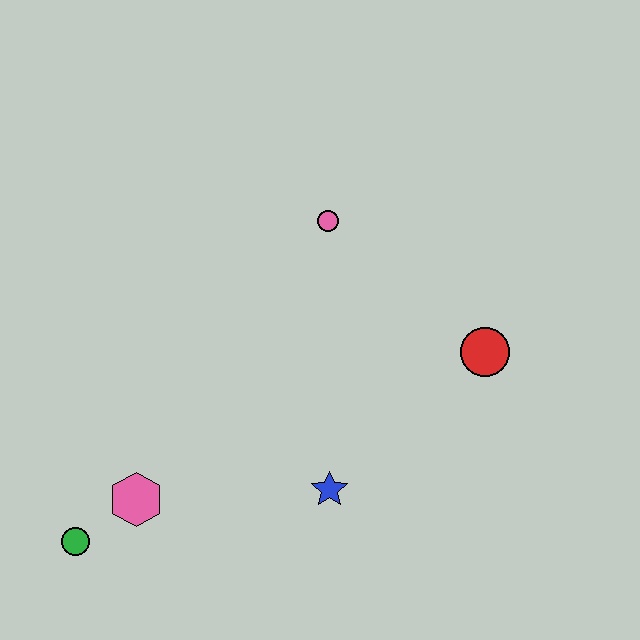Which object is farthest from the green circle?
The red circle is farthest from the green circle.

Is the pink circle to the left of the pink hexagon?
No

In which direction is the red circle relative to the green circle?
The red circle is to the right of the green circle.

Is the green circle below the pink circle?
Yes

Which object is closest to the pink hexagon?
The green circle is closest to the pink hexagon.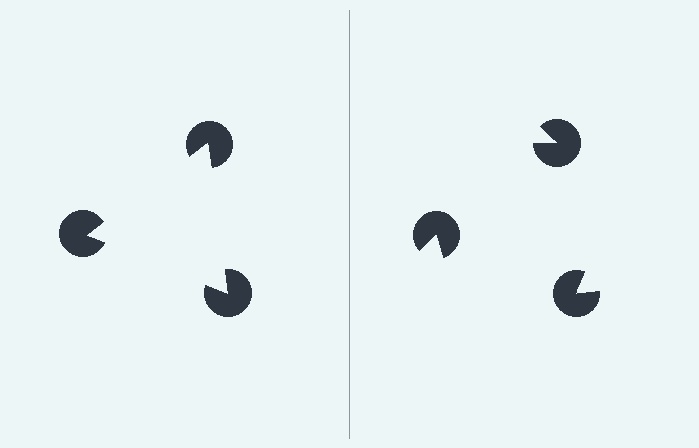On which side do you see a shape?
An illusory triangle appears on the left side. On the right side the wedge cuts are rotated, so no coherent shape forms.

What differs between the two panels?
The pac-man discs are positioned identically on both sides; only the wedge orientations differ. On the left they align to a triangle; on the right they are misaligned.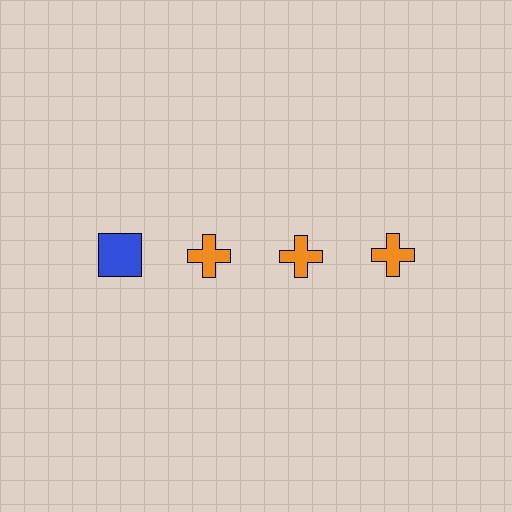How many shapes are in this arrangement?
There are 4 shapes arranged in a grid pattern.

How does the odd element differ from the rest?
It differs in both color (blue instead of orange) and shape (square instead of cross).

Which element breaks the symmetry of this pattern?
The blue square in the top row, leftmost column breaks the symmetry. All other shapes are orange crosses.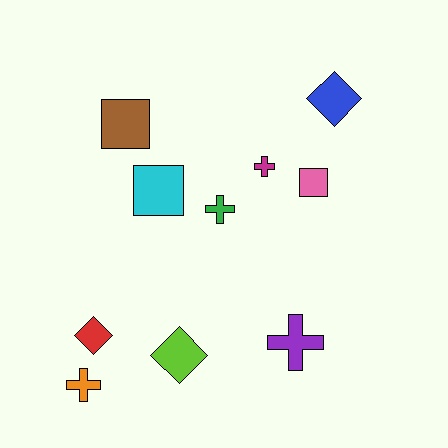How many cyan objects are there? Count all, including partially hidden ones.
There is 1 cyan object.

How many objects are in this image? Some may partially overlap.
There are 10 objects.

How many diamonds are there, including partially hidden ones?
There are 3 diamonds.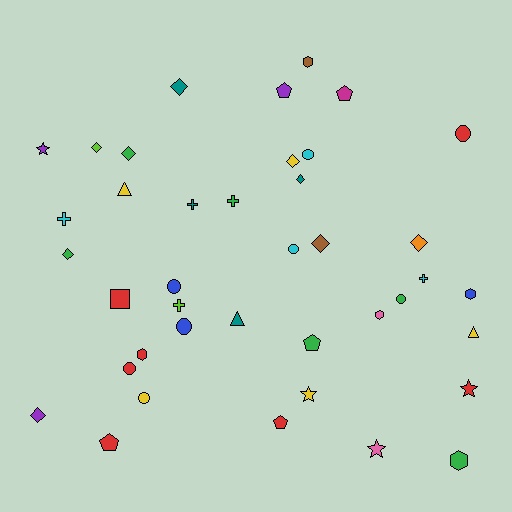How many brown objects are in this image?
There are 2 brown objects.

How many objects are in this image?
There are 40 objects.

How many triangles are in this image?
There are 3 triangles.